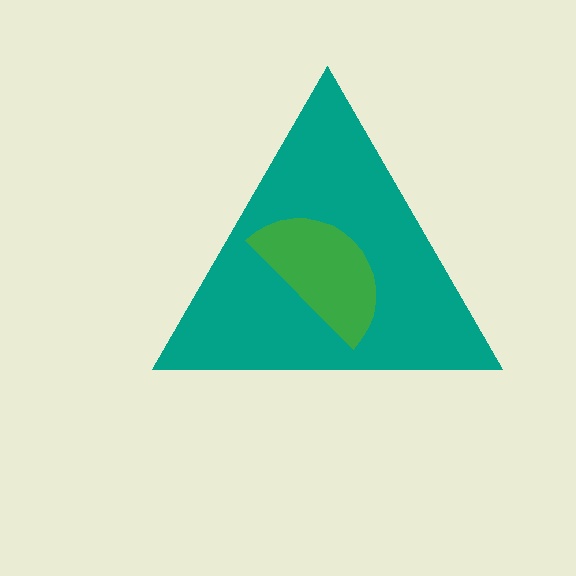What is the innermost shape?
The green semicircle.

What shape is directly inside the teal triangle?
The green semicircle.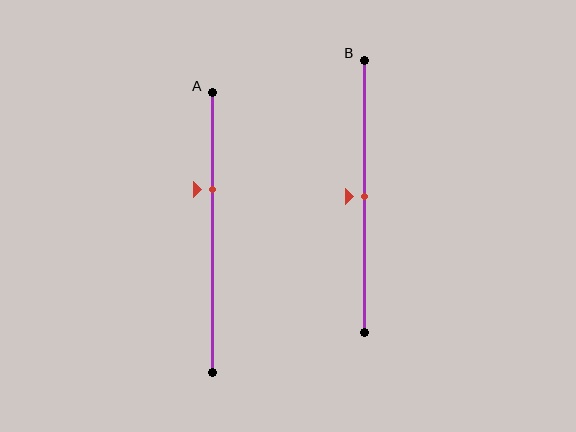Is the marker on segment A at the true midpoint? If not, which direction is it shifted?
No, the marker on segment A is shifted upward by about 15% of the segment length.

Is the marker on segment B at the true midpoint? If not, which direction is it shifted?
Yes, the marker on segment B is at the true midpoint.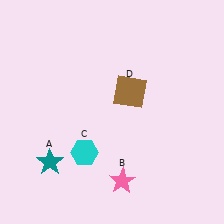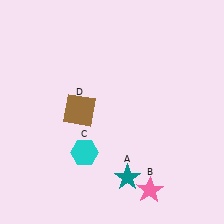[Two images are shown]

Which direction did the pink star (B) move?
The pink star (B) moved right.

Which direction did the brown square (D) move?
The brown square (D) moved left.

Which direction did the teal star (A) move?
The teal star (A) moved right.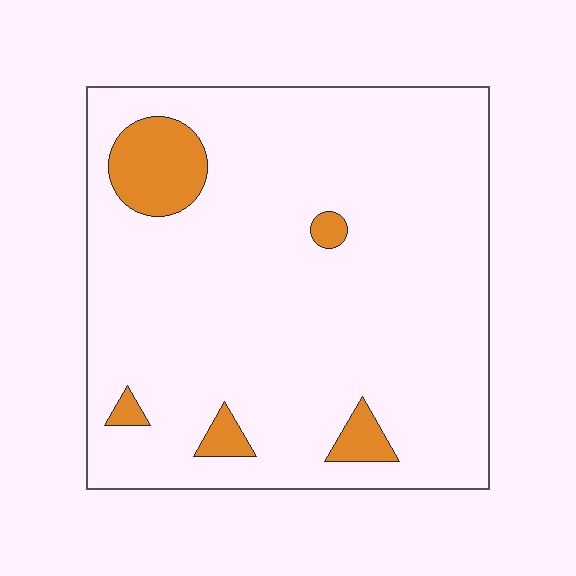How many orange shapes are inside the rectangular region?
5.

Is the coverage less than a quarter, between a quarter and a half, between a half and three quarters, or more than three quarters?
Less than a quarter.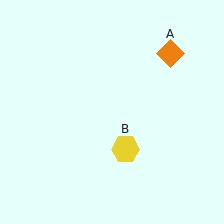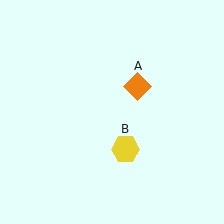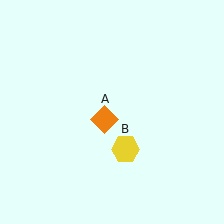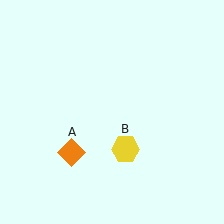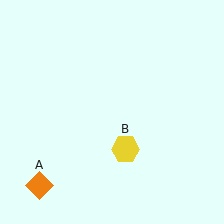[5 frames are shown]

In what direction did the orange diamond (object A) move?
The orange diamond (object A) moved down and to the left.